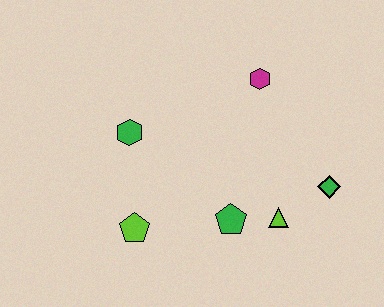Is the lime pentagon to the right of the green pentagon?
No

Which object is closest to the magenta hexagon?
The green diamond is closest to the magenta hexagon.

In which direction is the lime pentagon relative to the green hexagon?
The lime pentagon is below the green hexagon.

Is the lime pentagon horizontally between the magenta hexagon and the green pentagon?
No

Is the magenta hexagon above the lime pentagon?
Yes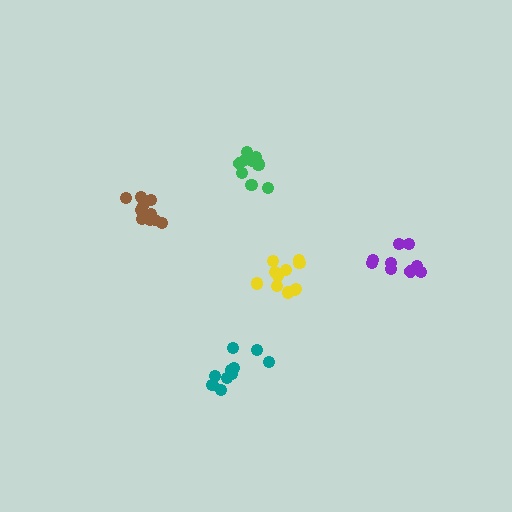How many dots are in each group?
Group 1: 11 dots, Group 2: 11 dots, Group 3: 9 dots, Group 4: 10 dots, Group 5: 10 dots (51 total).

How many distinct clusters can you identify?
There are 5 distinct clusters.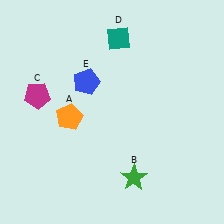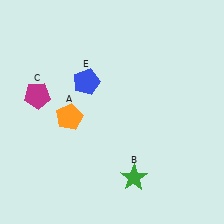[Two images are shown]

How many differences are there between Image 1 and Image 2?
There is 1 difference between the two images.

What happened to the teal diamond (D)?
The teal diamond (D) was removed in Image 2. It was in the top-right area of Image 1.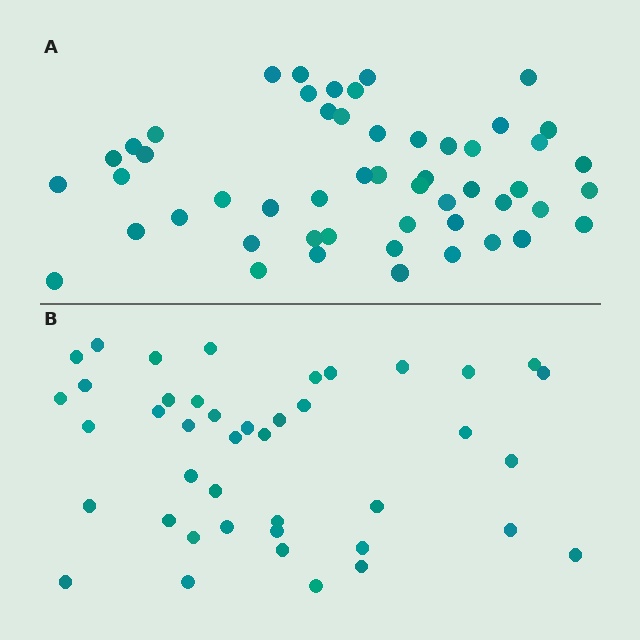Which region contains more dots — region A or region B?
Region A (the top region) has more dots.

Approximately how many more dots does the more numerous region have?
Region A has roughly 10 or so more dots than region B.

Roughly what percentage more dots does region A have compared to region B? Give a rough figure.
About 25% more.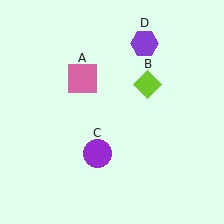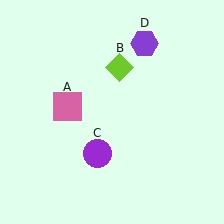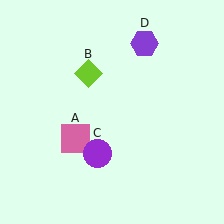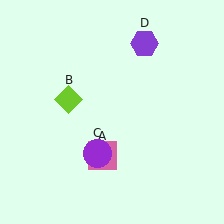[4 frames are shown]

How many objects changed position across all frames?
2 objects changed position: pink square (object A), lime diamond (object B).